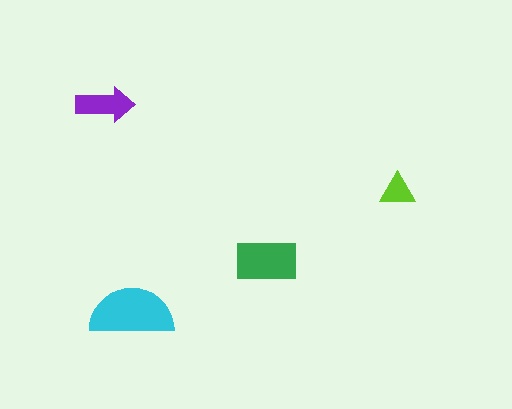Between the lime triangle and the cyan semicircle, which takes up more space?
The cyan semicircle.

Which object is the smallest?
The lime triangle.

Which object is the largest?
The cyan semicircle.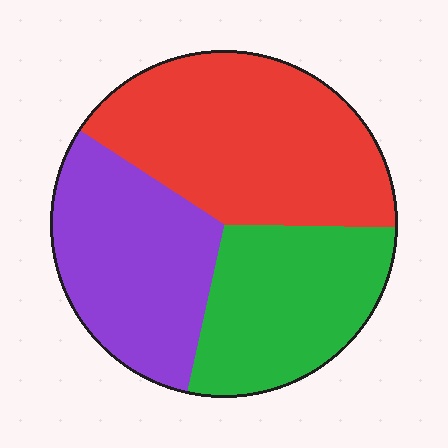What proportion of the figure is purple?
Purple takes up about one third (1/3) of the figure.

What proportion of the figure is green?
Green covers roughly 30% of the figure.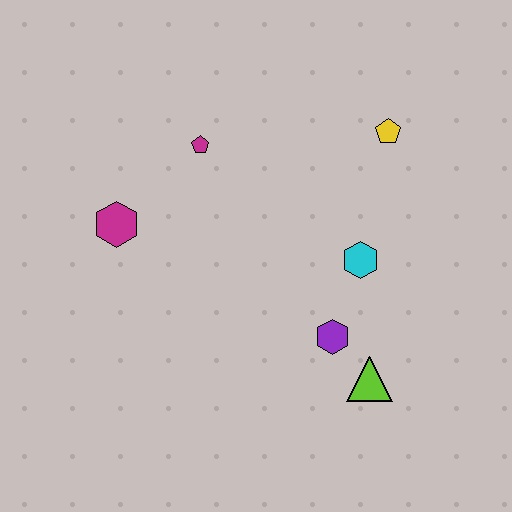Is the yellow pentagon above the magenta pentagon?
Yes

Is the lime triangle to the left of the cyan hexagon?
No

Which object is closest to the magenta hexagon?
The magenta pentagon is closest to the magenta hexagon.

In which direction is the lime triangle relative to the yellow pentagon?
The lime triangle is below the yellow pentagon.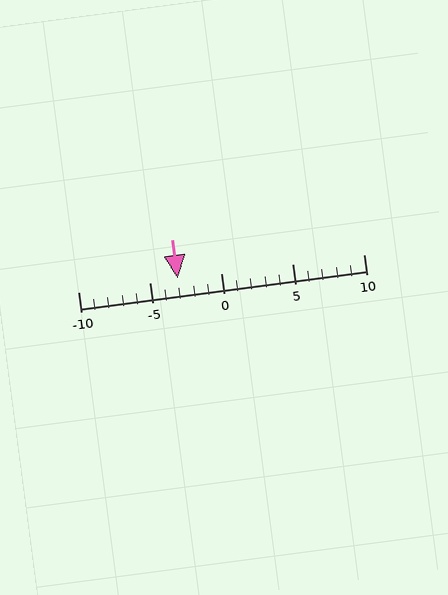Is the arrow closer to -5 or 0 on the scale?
The arrow is closer to -5.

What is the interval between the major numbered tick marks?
The major tick marks are spaced 5 units apart.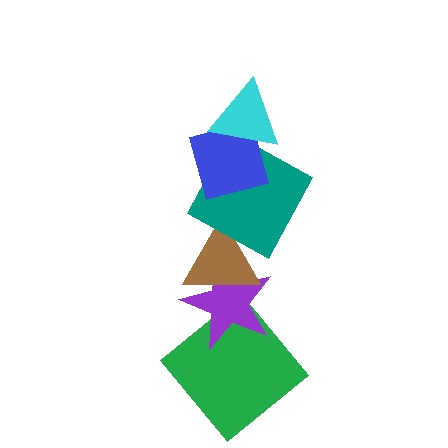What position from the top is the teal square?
The teal square is 3rd from the top.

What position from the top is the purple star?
The purple star is 5th from the top.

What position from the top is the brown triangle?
The brown triangle is 4th from the top.